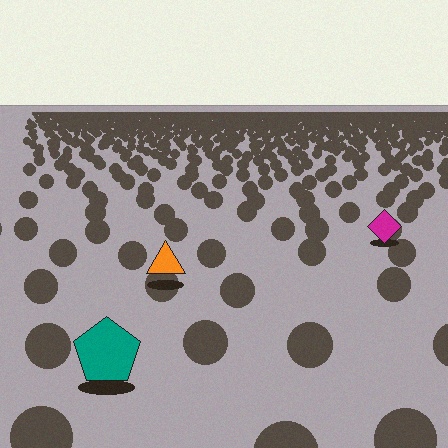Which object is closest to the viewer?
The teal pentagon is closest. The texture marks near it are larger and more spread out.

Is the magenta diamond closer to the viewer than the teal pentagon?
No. The teal pentagon is closer — you can tell from the texture gradient: the ground texture is coarser near it.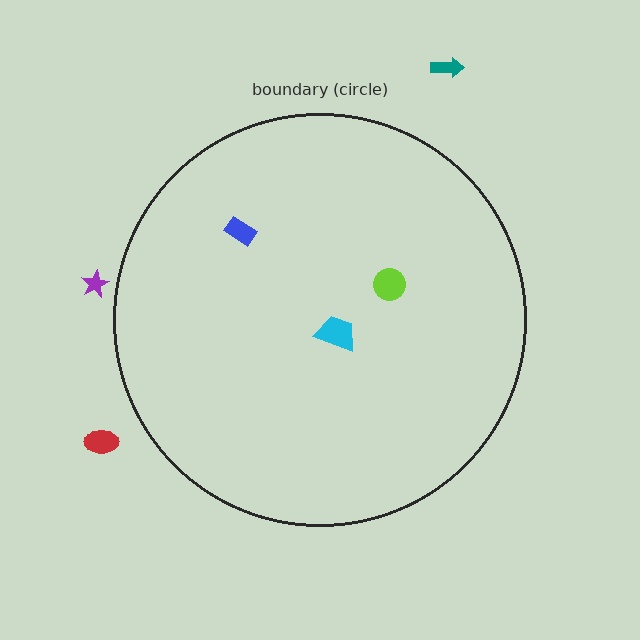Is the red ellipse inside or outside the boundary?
Outside.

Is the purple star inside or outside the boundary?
Outside.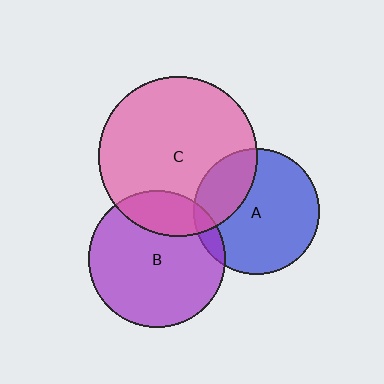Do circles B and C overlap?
Yes.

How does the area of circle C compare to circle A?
Approximately 1.6 times.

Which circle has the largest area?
Circle C (pink).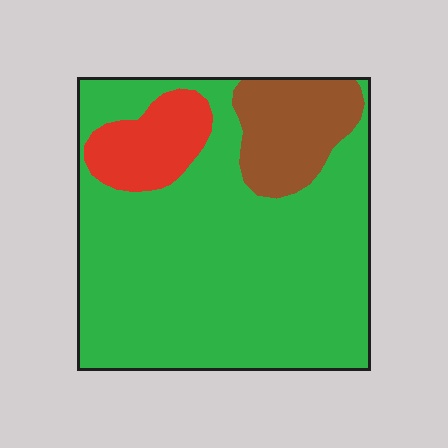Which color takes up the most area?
Green, at roughly 75%.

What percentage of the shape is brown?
Brown covers about 15% of the shape.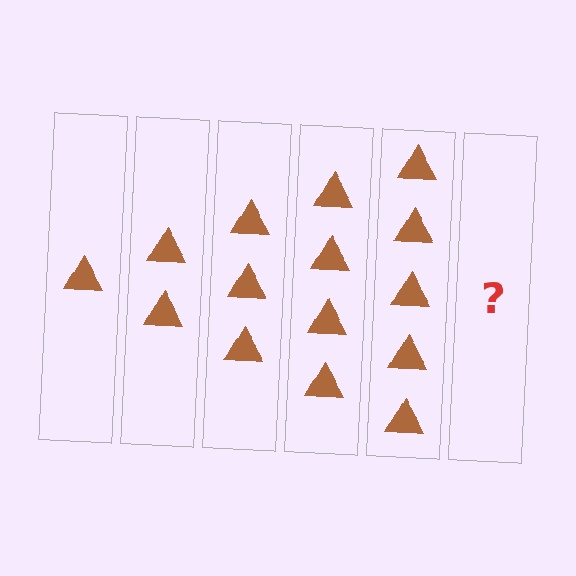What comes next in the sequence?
The next element should be 6 triangles.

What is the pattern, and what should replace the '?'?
The pattern is that each step adds one more triangle. The '?' should be 6 triangles.